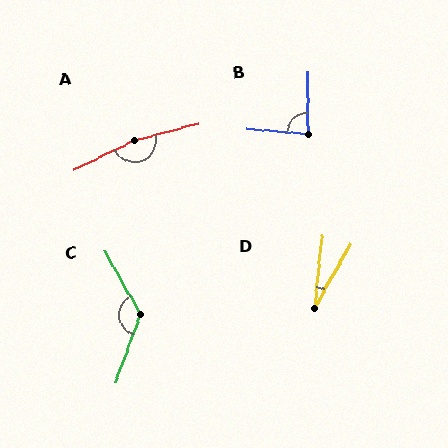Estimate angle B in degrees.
Approximately 85 degrees.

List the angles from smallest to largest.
D (23°), B (85°), C (130°), A (168°).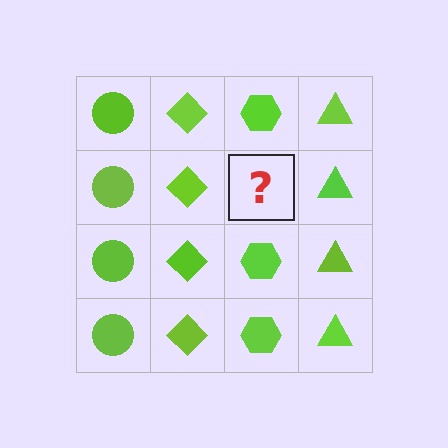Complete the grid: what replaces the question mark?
The question mark should be replaced with a lime hexagon.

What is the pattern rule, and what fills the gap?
The rule is that each column has a consistent shape. The gap should be filled with a lime hexagon.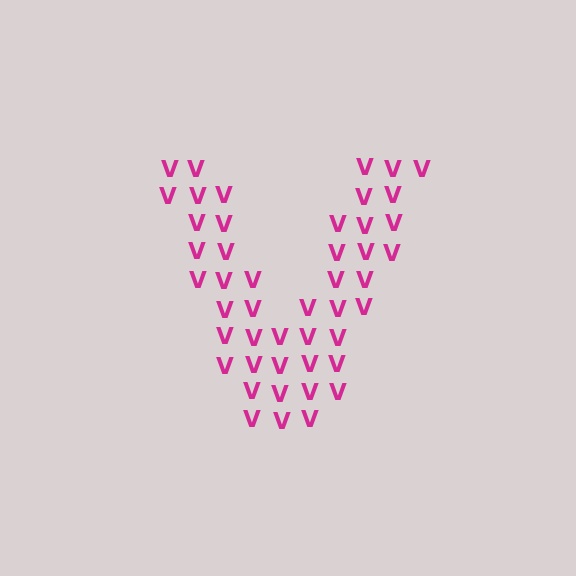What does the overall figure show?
The overall figure shows the letter V.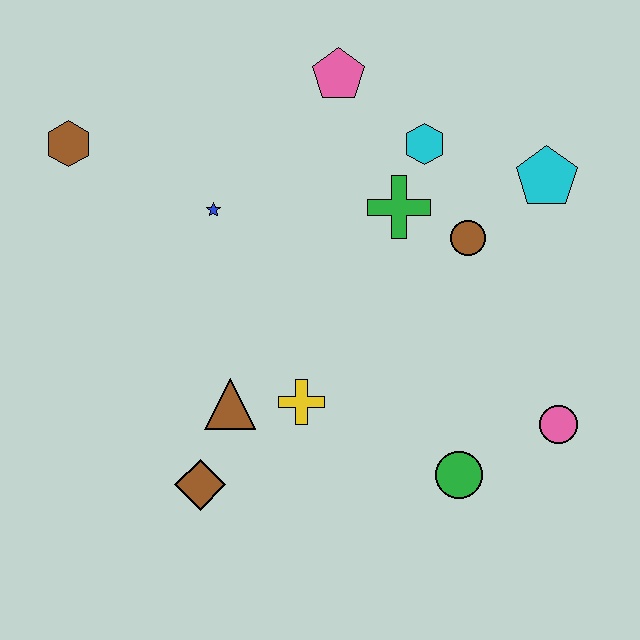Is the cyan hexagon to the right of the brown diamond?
Yes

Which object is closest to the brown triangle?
The yellow cross is closest to the brown triangle.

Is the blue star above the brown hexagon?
No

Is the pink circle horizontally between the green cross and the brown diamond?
No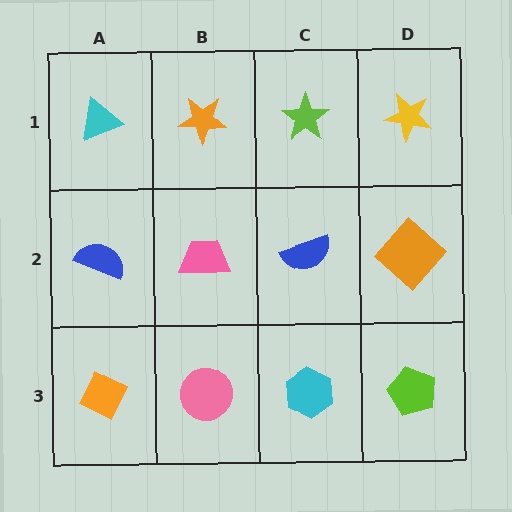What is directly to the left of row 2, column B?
A blue semicircle.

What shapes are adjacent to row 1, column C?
A blue semicircle (row 2, column C), an orange star (row 1, column B), a yellow star (row 1, column D).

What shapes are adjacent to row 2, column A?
A cyan triangle (row 1, column A), an orange diamond (row 3, column A), a pink trapezoid (row 2, column B).